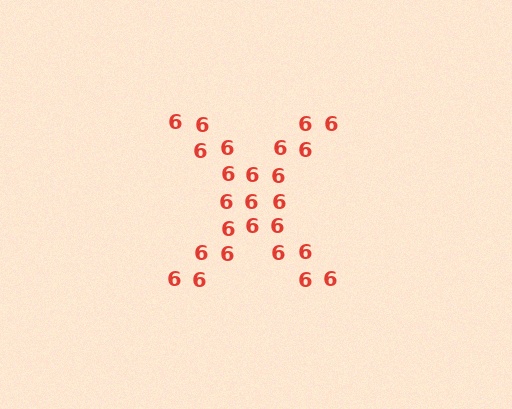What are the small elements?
The small elements are digit 6's.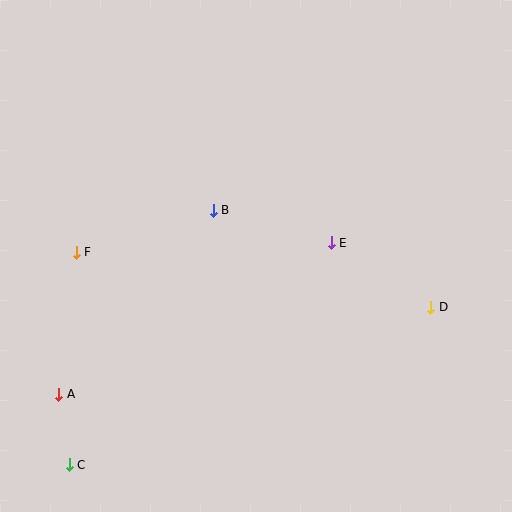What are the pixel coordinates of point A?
Point A is at (59, 394).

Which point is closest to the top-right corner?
Point E is closest to the top-right corner.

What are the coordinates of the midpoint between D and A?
The midpoint between D and A is at (245, 351).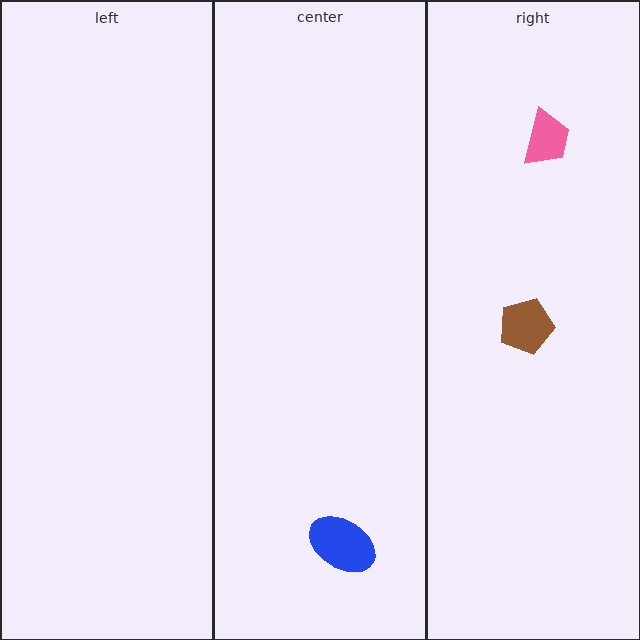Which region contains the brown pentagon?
The right region.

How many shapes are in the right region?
2.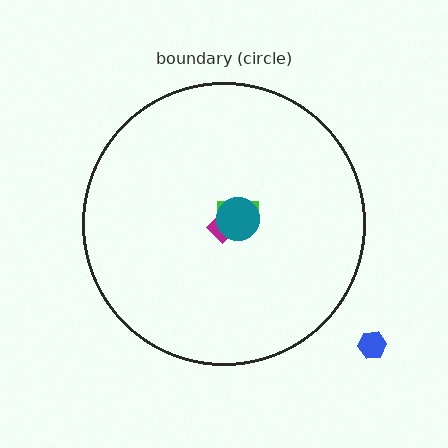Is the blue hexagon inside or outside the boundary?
Outside.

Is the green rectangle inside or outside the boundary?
Inside.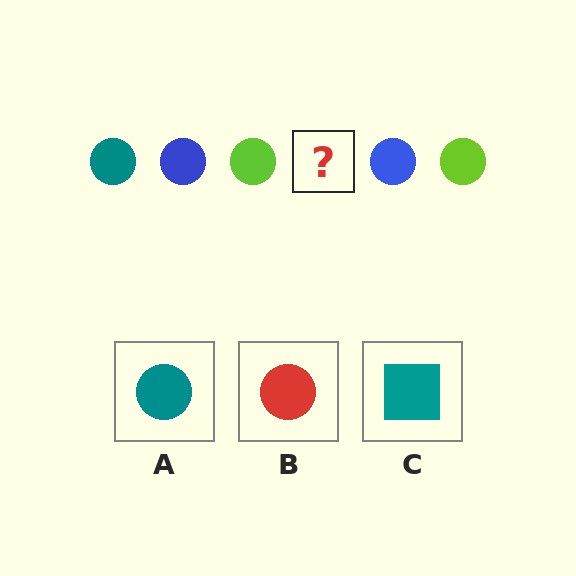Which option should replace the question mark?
Option A.